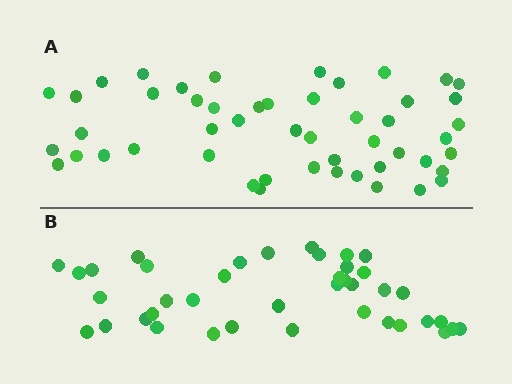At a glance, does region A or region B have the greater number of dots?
Region A (the top region) has more dots.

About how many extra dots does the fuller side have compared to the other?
Region A has roughly 10 or so more dots than region B.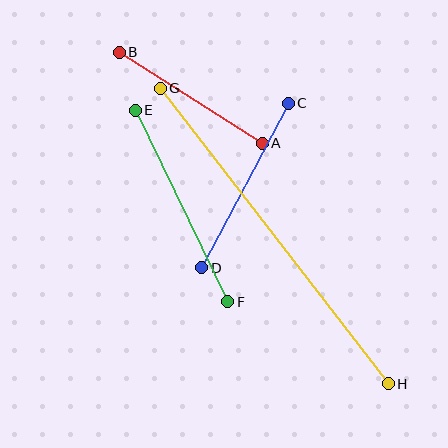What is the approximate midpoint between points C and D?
The midpoint is at approximately (245, 185) pixels.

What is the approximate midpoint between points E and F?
The midpoint is at approximately (181, 206) pixels.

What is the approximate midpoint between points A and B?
The midpoint is at approximately (191, 98) pixels.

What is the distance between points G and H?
The distance is approximately 373 pixels.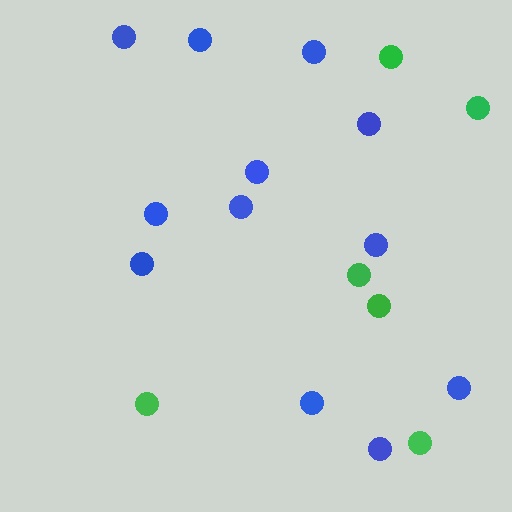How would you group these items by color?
There are 2 groups: one group of blue circles (12) and one group of green circles (6).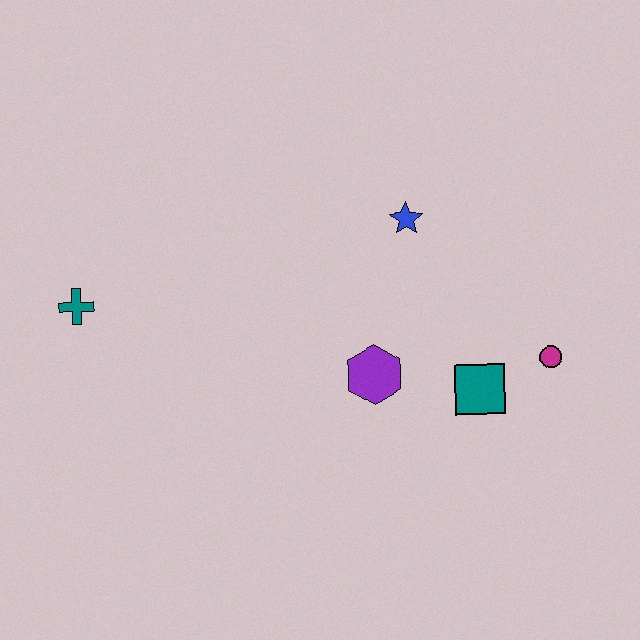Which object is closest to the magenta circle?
The teal square is closest to the magenta circle.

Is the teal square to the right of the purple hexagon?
Yes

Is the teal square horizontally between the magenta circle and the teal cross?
Yes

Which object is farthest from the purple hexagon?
The teal cross is farthest from the purple hexagon.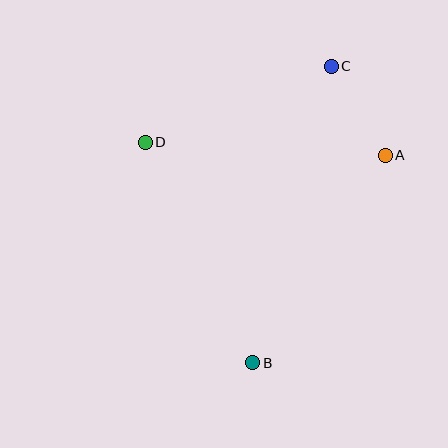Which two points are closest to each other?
Points A and C are closest to each other.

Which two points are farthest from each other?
Points B and C are farthest from each other.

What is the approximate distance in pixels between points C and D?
The distance between C and D is approximately 201 pixels.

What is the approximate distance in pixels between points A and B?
The distance between A and B is approximately 246 pixels.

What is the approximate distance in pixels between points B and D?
The distance between B and D is approximately 246 pixels.